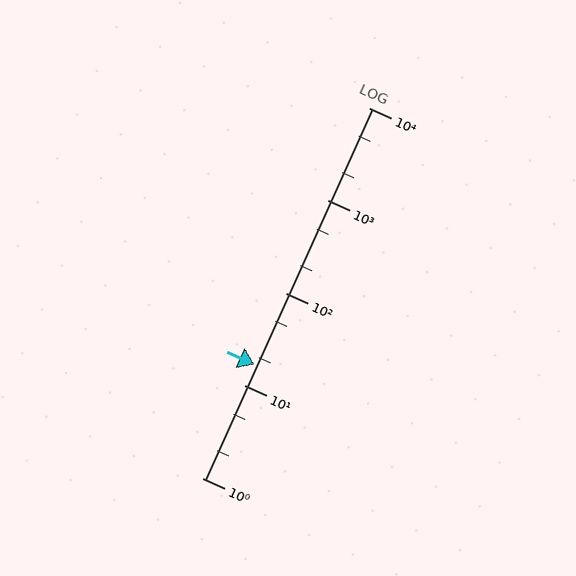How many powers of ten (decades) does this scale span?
The scale spans 4 decades, from 1 to 10000.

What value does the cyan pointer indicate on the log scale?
The pointer indicates approximately 17.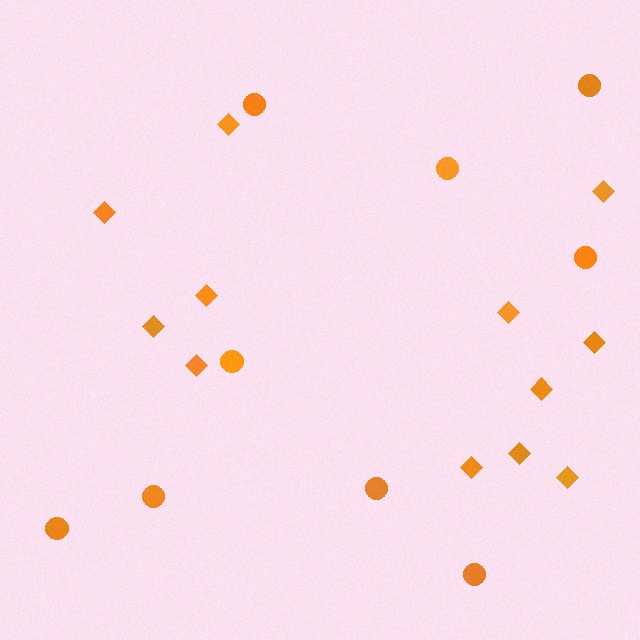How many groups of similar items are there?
There are 2 groups: one group of circles (9) and one group of diamonds (12).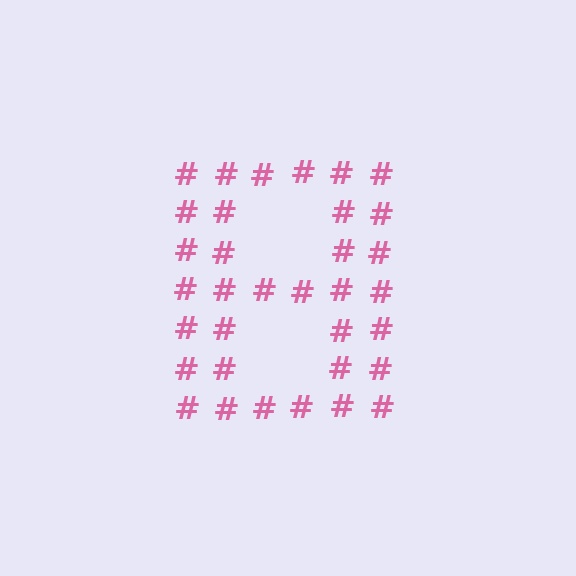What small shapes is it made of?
It is made of small hash symbols.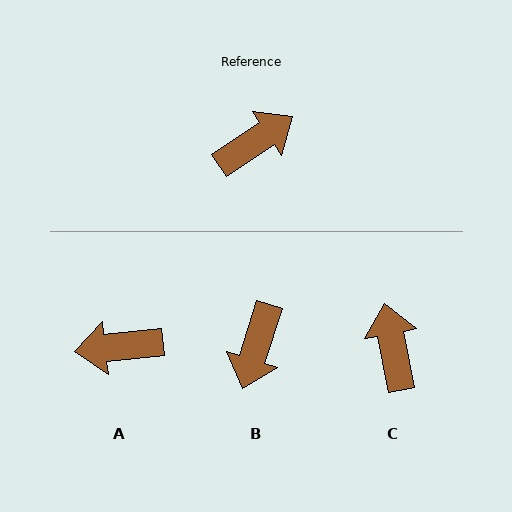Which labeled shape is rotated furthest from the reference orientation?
A, about 153 degrees away.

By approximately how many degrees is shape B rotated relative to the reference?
Approximately 141 degrees clockwise.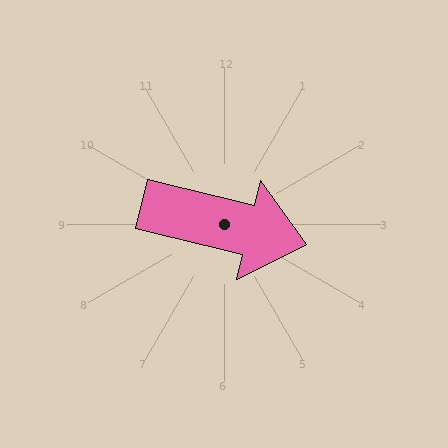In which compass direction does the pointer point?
East.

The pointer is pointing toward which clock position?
Roughly 3 o'clock.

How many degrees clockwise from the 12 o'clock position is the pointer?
Approximately 104 degrees.